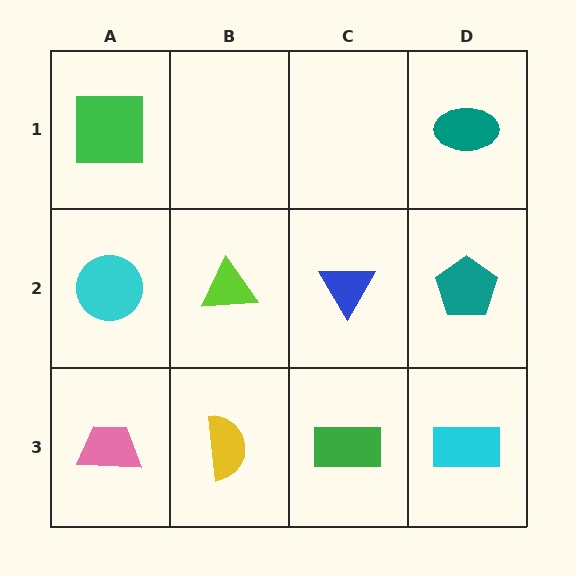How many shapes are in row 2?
4 shapes.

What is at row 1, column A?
A green square.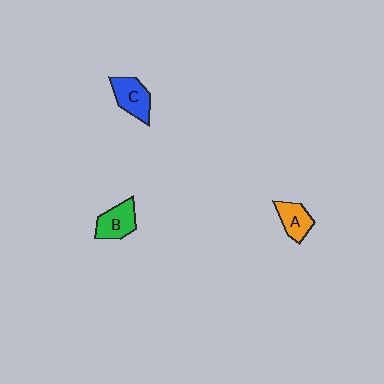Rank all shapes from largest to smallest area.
From largest to smallest: C (blue), B (green), A (orange).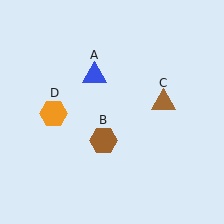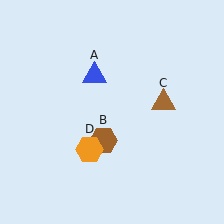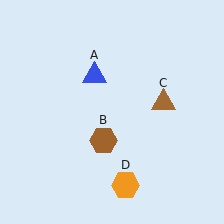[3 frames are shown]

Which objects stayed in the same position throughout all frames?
Blue triangle (object A) and brown hexagon (object B) and brown triangle (object C) remained stationary.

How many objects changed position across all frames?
1 object changed position: orange hexagon (object D).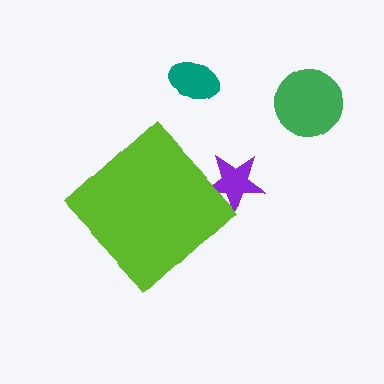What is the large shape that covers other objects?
A lime diamond.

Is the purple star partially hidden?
Yes, the purple star is partially hidden behind the lime diamond.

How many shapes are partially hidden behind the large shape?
1 shape is partially hidden.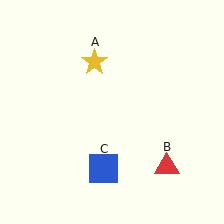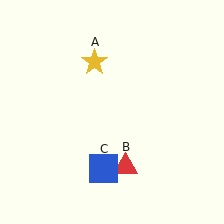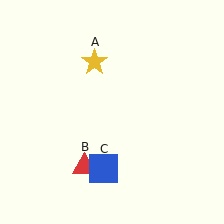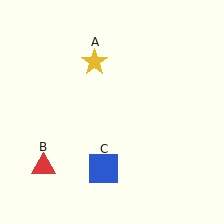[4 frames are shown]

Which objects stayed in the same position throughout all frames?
Yellow star (object A) and blue square (object C) remained stationary.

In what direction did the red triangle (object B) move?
The red triangle (object B) moved left.